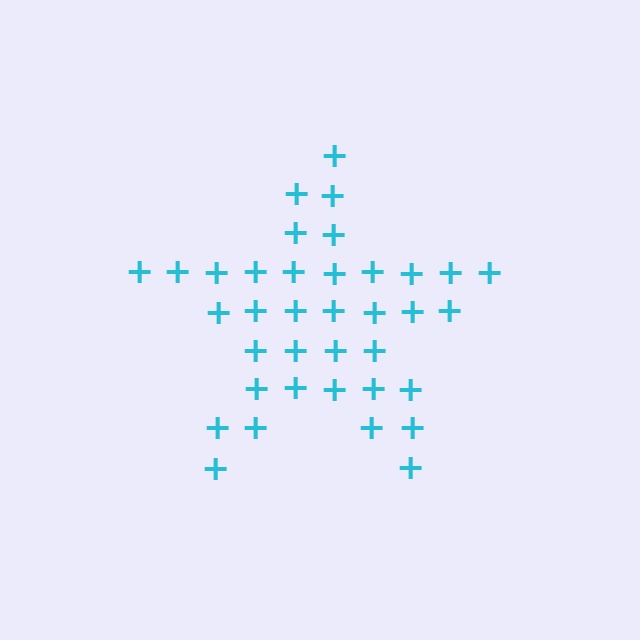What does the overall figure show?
The overall figure shows a star.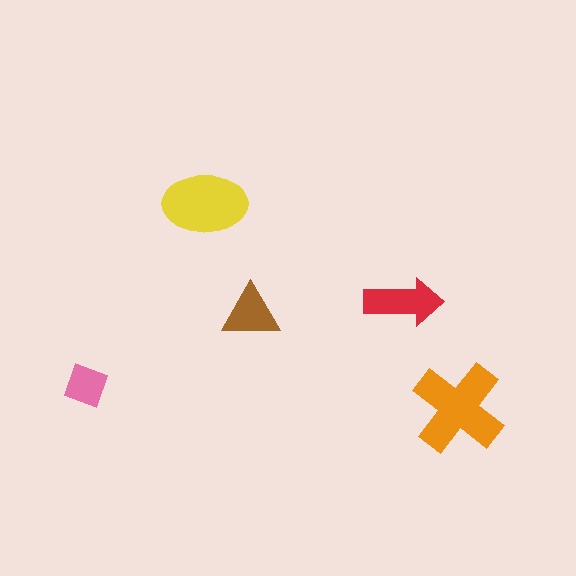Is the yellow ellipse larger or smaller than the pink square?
Larger.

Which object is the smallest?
The pink square.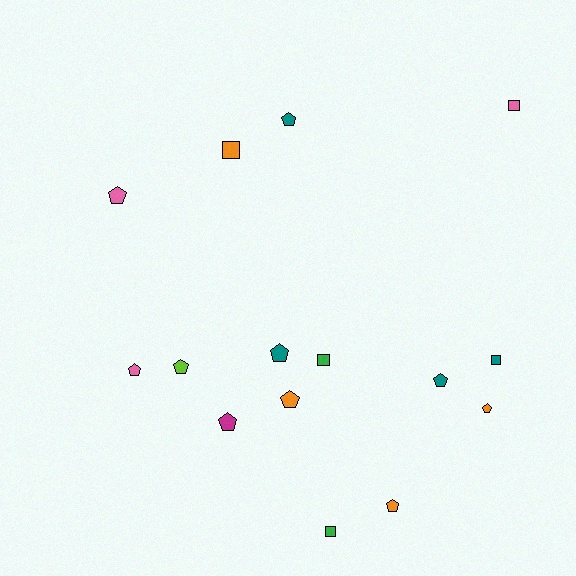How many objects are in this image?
There are 15 objects.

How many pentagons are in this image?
There are 10 pentagons.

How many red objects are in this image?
There are no red objects.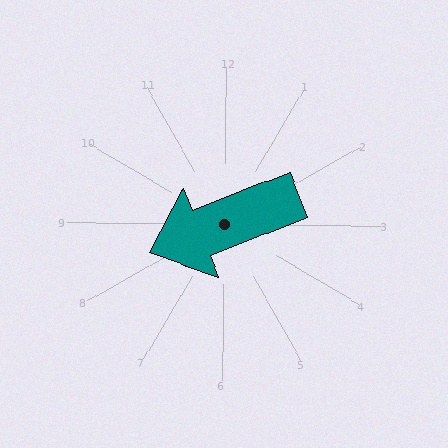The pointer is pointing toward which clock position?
Roughly 8 o'clock.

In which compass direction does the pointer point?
West.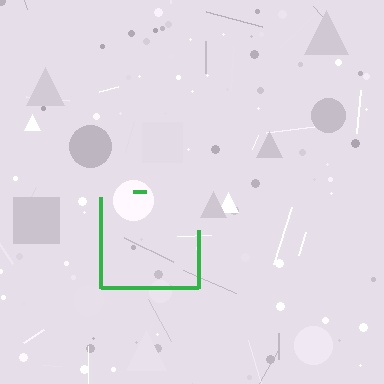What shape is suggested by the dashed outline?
The dashed outline suggests a square.